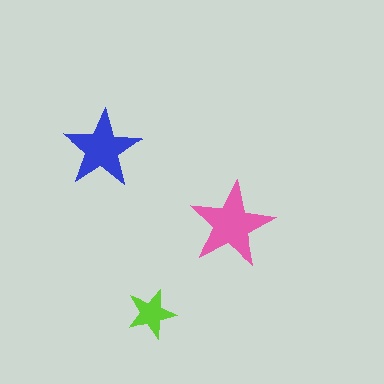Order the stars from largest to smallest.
the pink one, the blue one, the lime one.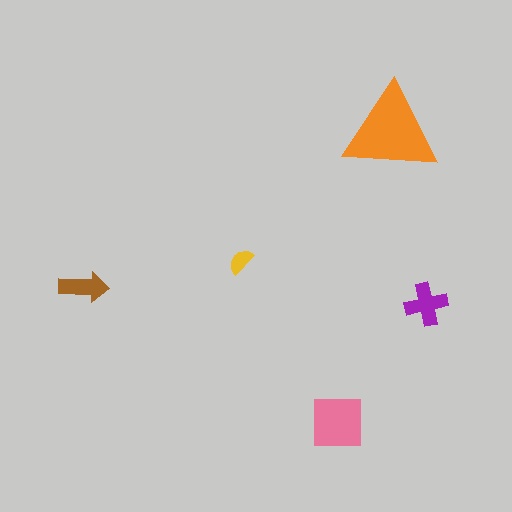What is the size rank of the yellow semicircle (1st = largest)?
5th.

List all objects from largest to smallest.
The orange triangle, the pink square, the purple cross, the brown arrow, the yellow semicircle.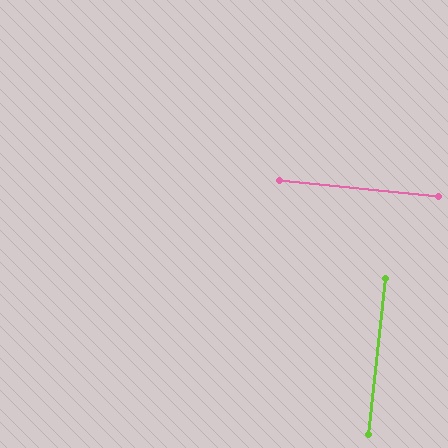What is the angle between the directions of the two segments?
Approximately 90 degrees.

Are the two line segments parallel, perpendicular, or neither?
Perpendicular — they meet at approximately 90°.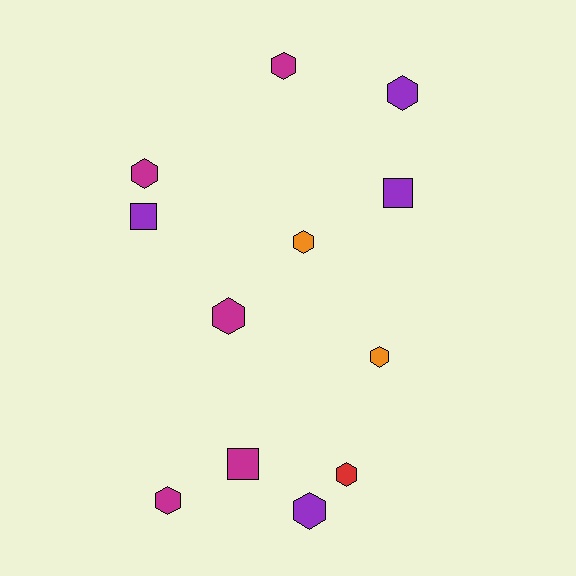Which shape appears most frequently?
Hexagon, with 9 objects.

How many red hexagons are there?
There is 1 red hexagon.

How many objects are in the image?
There are 12 objects.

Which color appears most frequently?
Magenta, with 5 objects.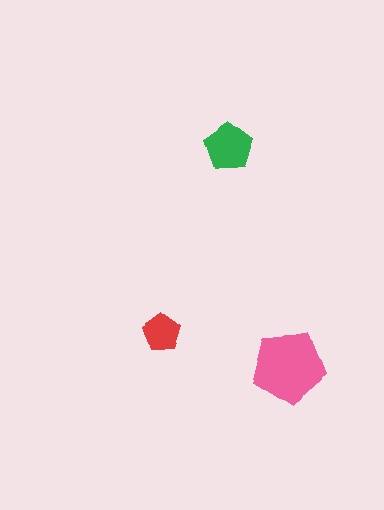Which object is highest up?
The green pentagon is topmost.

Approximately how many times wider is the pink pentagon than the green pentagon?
About 1.5 times wider.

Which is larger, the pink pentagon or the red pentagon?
The pink one.